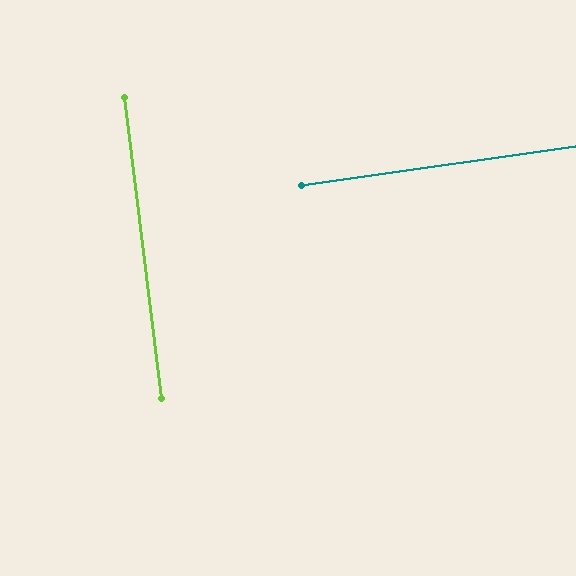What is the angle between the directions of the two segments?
Approximately 89 degrees.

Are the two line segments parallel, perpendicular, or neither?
Perpendicular — they meet at approximately 89°.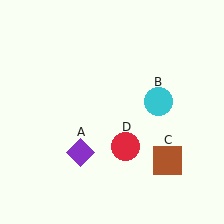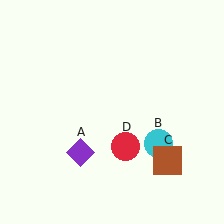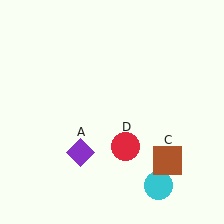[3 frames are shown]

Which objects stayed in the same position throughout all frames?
Purple diamond (object A) and brown square (object C) and red circle (object D) remained stationary.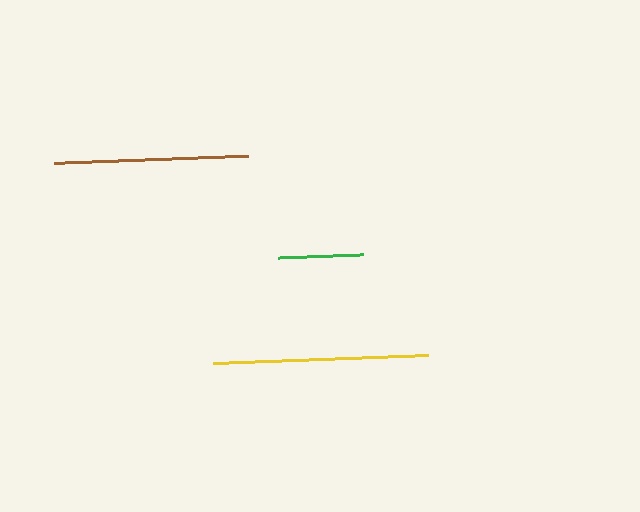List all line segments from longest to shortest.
From longest to shortest: yellow, brown, green.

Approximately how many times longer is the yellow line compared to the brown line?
The yellow line is approximately 1.1 times the length of the brown line.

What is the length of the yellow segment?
The yellow segment is approximately 215 pixels long.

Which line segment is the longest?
The yellow line is the longest at approximately 215 pixels.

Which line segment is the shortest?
The green line is the shortest at approximately 85 pixels.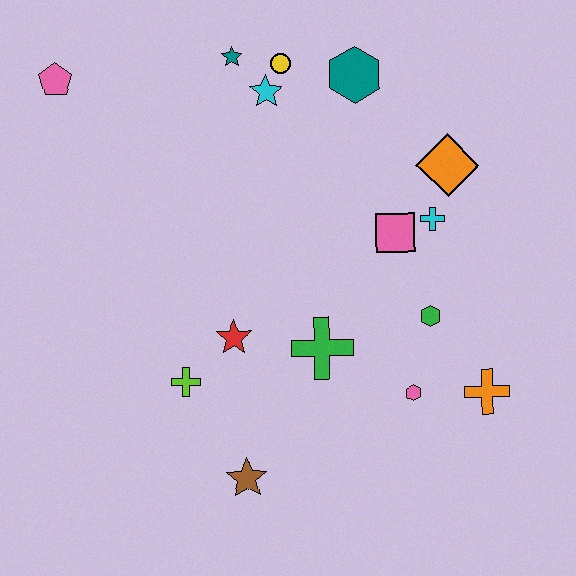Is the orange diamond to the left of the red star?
No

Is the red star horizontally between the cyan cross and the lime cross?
Yes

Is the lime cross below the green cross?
Yes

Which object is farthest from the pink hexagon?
The pink pentagon is farthest from the pink hexagon.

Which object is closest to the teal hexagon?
The yellow circle is closest to the teal hexagon.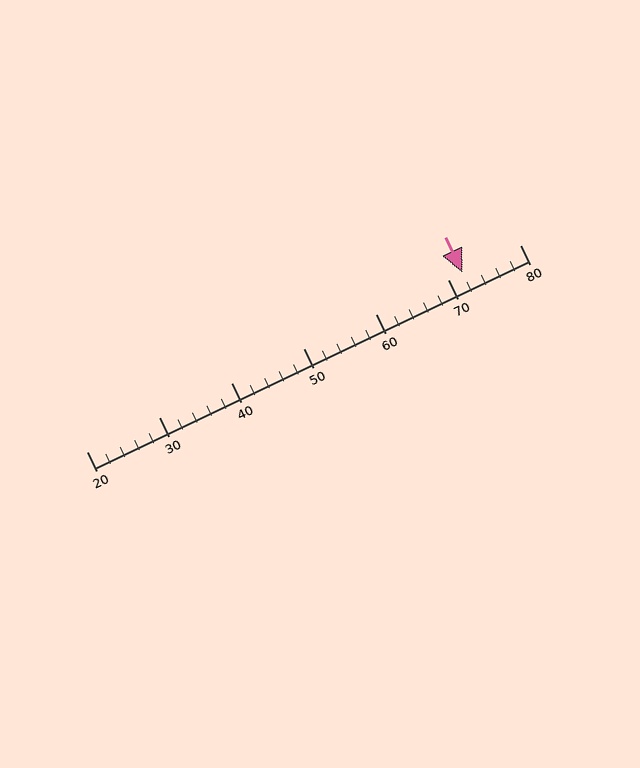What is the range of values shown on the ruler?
The ruler shows values from 20 to 80.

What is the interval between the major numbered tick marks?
The major tick marks are spaced 10 units apart.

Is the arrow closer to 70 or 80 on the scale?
The arrow is closer to 70.